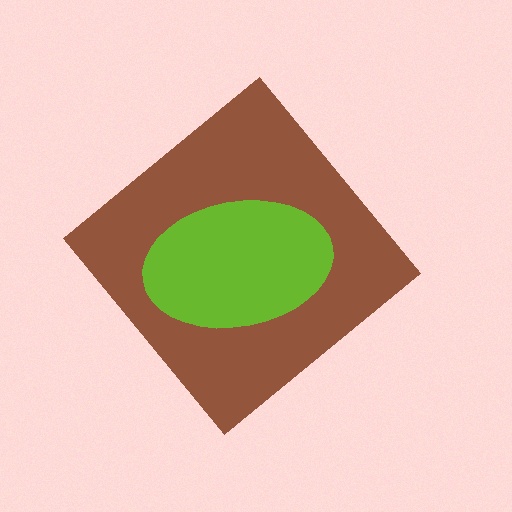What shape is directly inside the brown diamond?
The lime ellipse.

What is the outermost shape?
The brown diamond.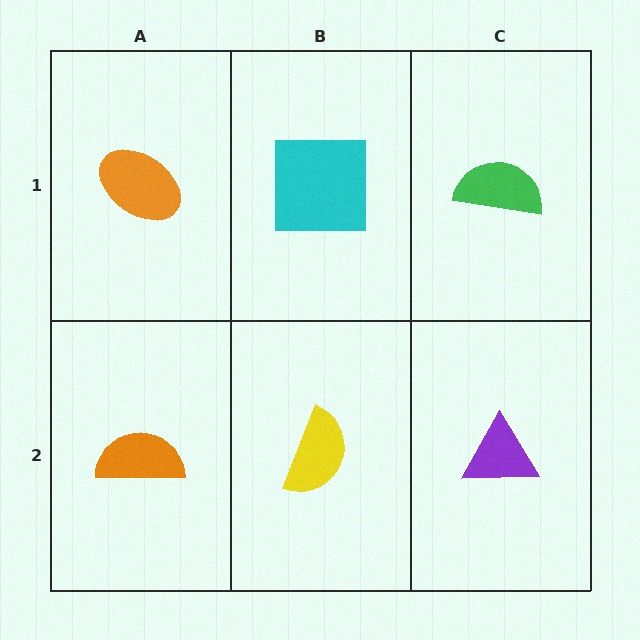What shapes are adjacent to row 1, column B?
A yellow semicircle (row 2, column B), an orange ellipse (row 1, column A), a green semicircle (row 1, column C).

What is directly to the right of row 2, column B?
A purple triangle.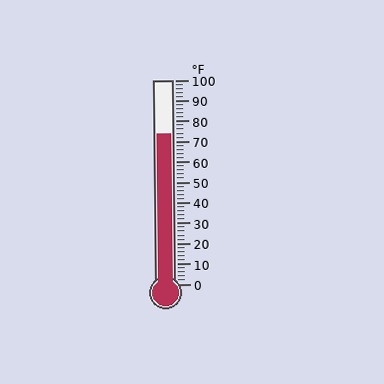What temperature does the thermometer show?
The thermometer shows approximately 74°F.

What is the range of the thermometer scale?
The thermometer scale ranges from 0°F to 100°F.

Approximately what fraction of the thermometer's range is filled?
The thermometer is filled to approximately 75% of its range.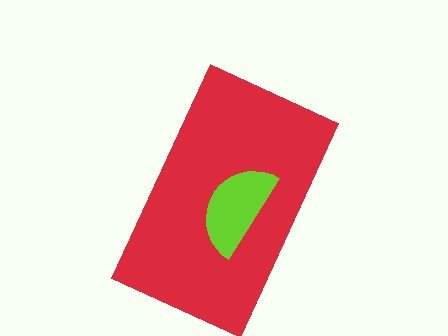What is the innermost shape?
The lime semicircle.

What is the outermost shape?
The red rectangle.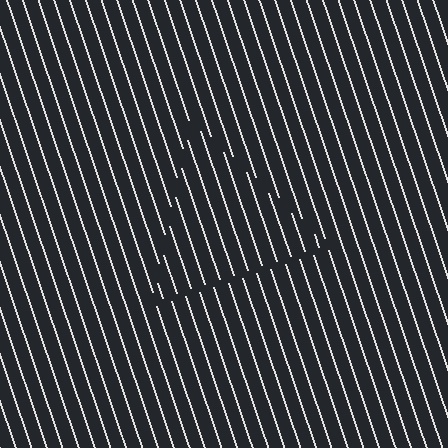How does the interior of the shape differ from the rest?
The interior of the shape contains the same grating, shifted by half a period — the contour is defined by the phase discontinuity where line-ends from the inner and outer gratings abut.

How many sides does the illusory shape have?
3 sides — the line-ends trace a triangle.